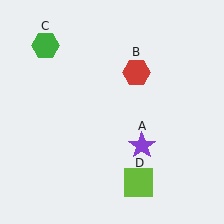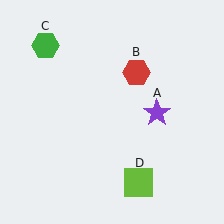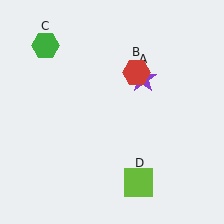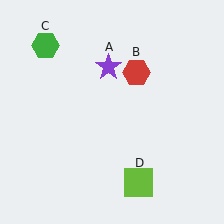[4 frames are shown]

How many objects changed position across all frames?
1 object changed position: purple star (object A).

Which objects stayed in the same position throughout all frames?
Red hexagon (object B) and green hexagon (object C) and lime square (object D) remained stationary.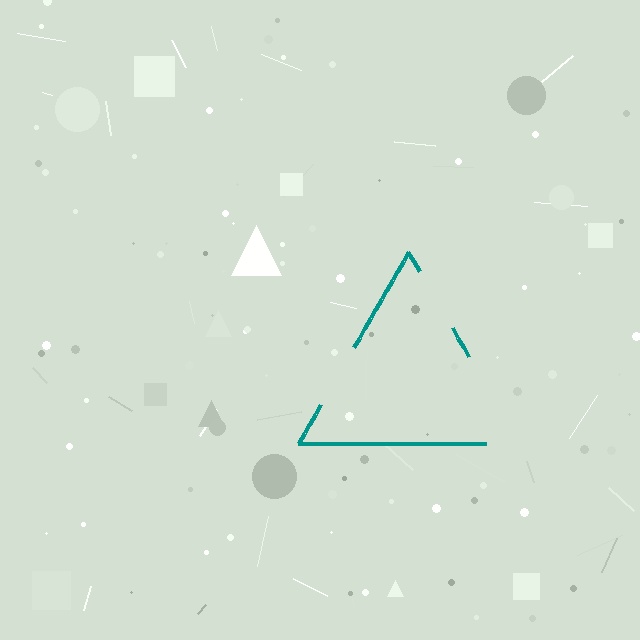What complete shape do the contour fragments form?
The contour fragments form a triangle.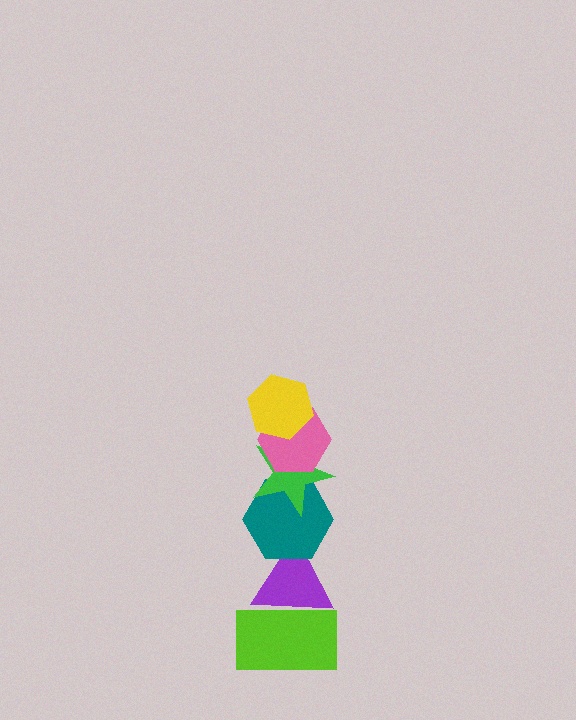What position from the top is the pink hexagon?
The pink hexagon is 2nd from the top.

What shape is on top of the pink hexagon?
The yellow hexagon is on top of the pink hexagon.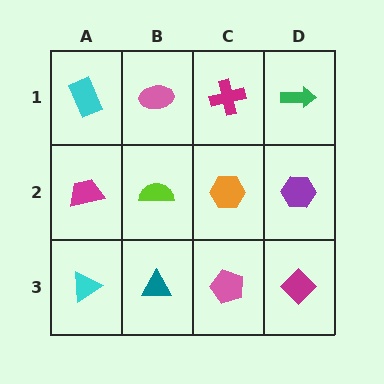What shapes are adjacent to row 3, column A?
A magenta trapezoid (row 2, column A), a teal triangle (row 3, column B).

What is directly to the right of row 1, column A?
A pink ellipse.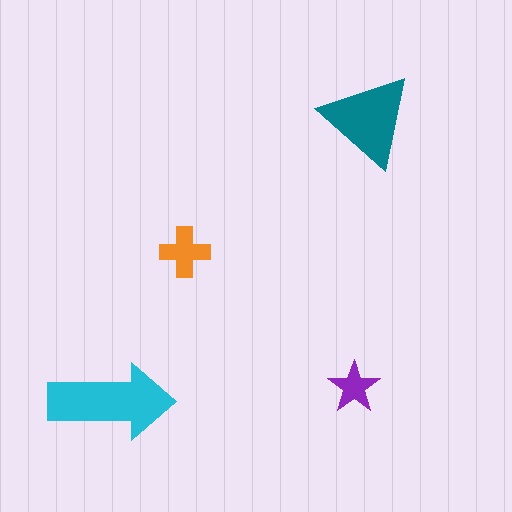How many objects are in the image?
There are 4 objects in the image.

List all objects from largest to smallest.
The cyan arrow, the teal triangle, the orange cross, the purple star.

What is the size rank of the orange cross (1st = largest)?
3rd.